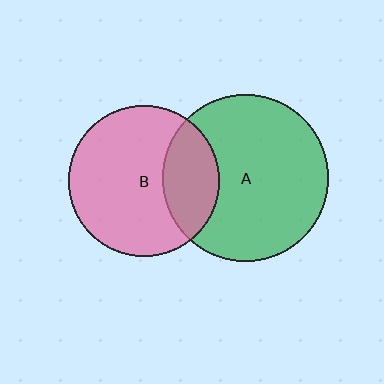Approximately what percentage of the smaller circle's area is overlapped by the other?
Approximately 25%.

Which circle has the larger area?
Circle A (green).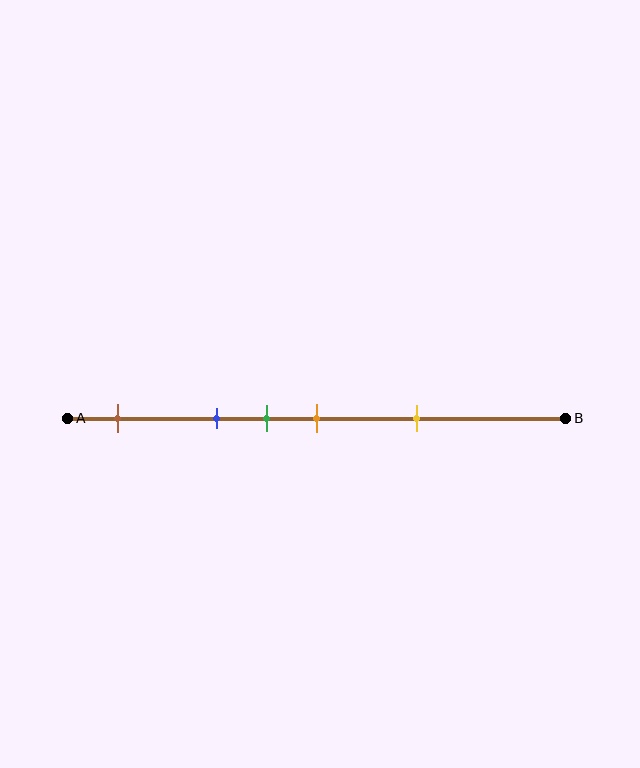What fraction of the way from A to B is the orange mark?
The orange mark is approximately 50% (0.5) of the way from A to B.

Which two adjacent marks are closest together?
The green and orange marks are the closest adjacent pair.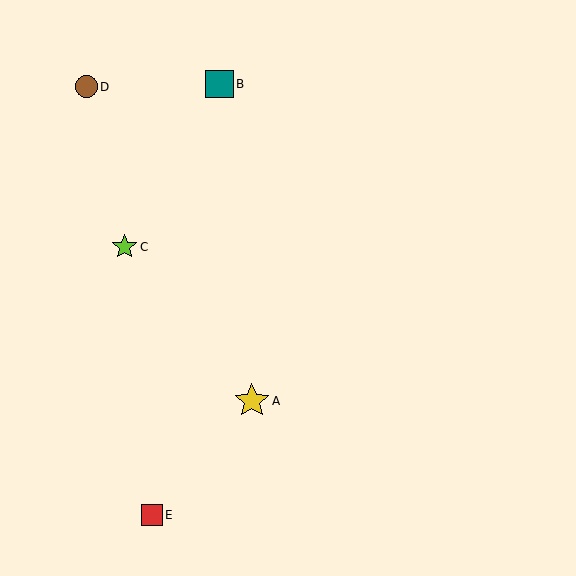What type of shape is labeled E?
Shape E is a red square.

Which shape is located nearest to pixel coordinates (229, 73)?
The teal square (labeled B) at (220, 84) is nearest to that location.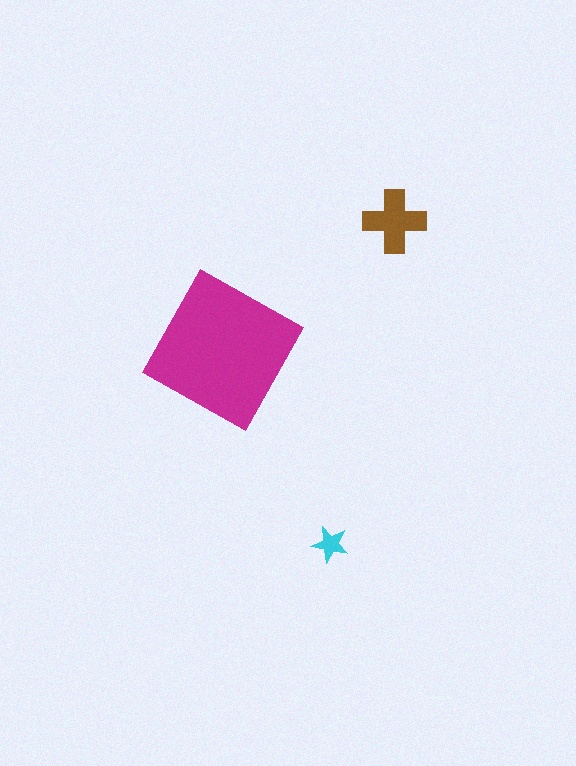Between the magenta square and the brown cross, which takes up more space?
The magenta square.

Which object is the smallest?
The cyan star.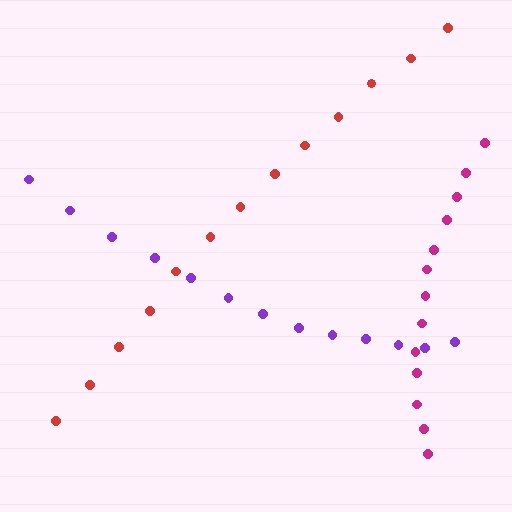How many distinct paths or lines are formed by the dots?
There are 3 distinct paths.